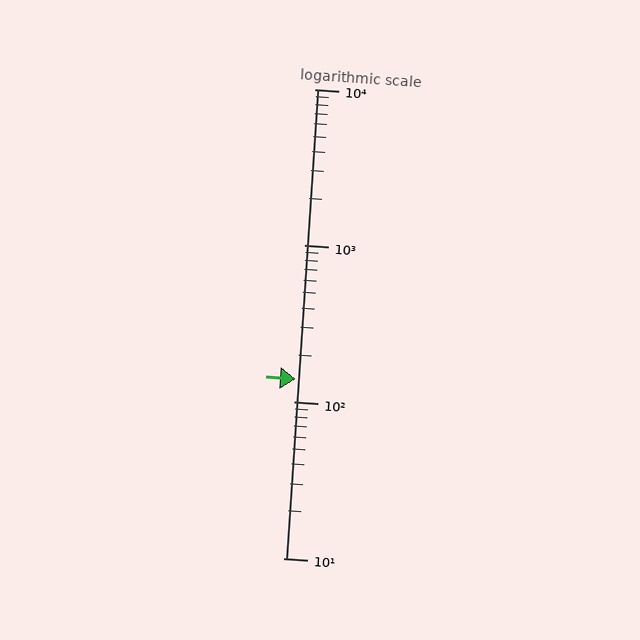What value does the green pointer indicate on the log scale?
The pointer indicates approximately 140.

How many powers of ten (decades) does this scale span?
The scale spans 3 decades, from 10 to 10000.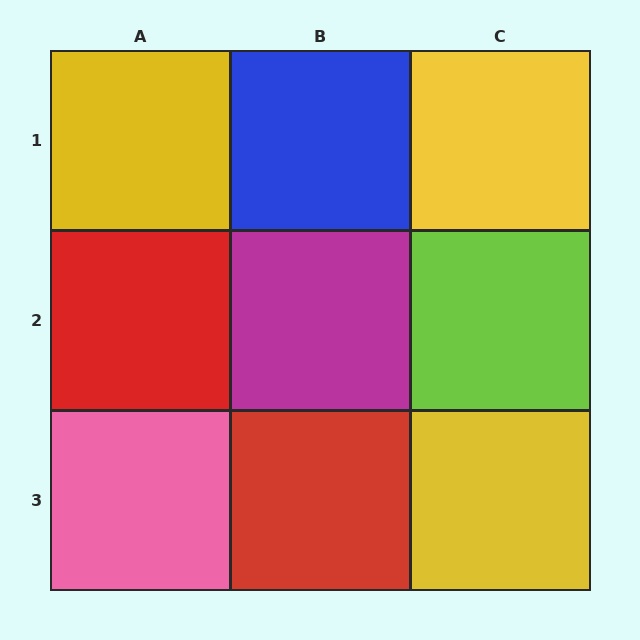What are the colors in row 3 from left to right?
Pink, red, yellow.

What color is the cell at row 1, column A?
Yellow.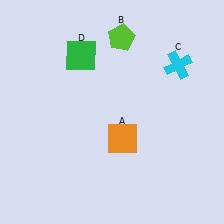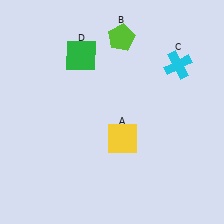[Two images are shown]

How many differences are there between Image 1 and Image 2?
There is 1 difference between the two images.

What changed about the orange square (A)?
In Image 1, A is orange. In Image 2, it changed to yellow.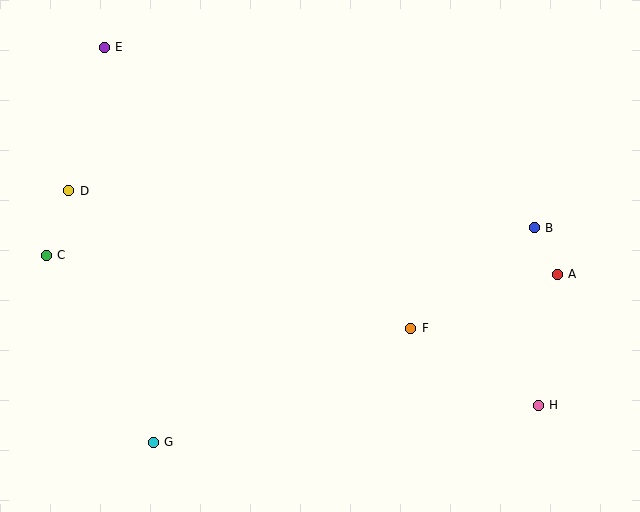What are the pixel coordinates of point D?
Point D is at (69, 191).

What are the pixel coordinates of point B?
Point B is at (534, 228).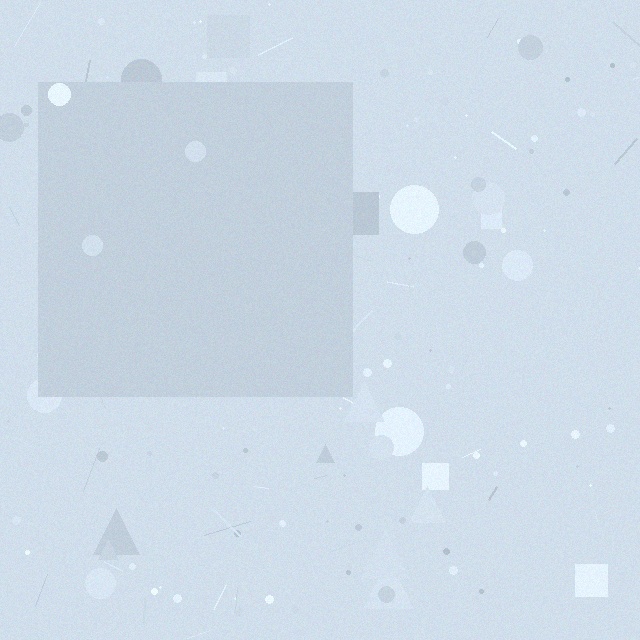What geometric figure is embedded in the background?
A square is embedded in the background.